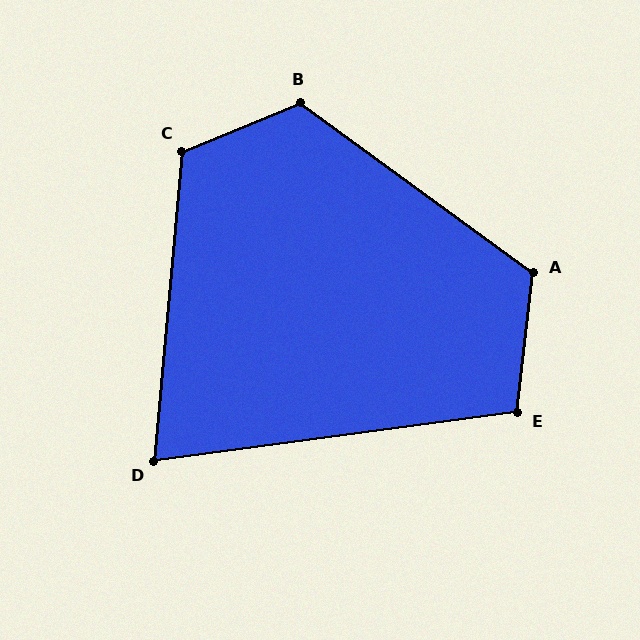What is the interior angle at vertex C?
Approximately 117 degrees (obtuse).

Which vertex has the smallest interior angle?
D, at approximately 77 degrees.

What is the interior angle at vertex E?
Approximately 104 degrees (obtuse).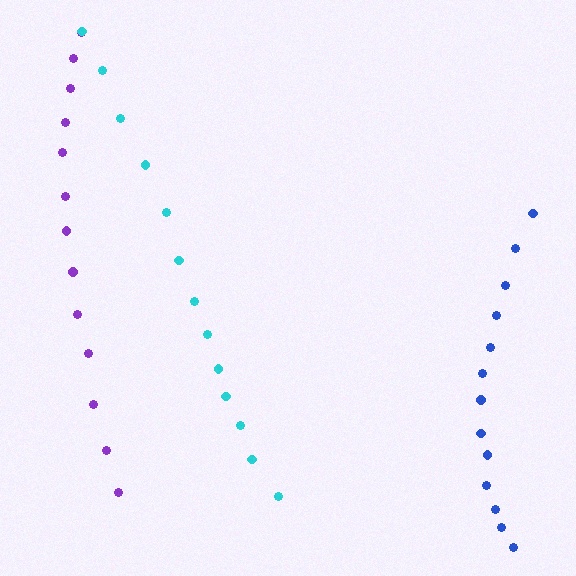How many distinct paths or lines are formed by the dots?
There are 3 distinct paths.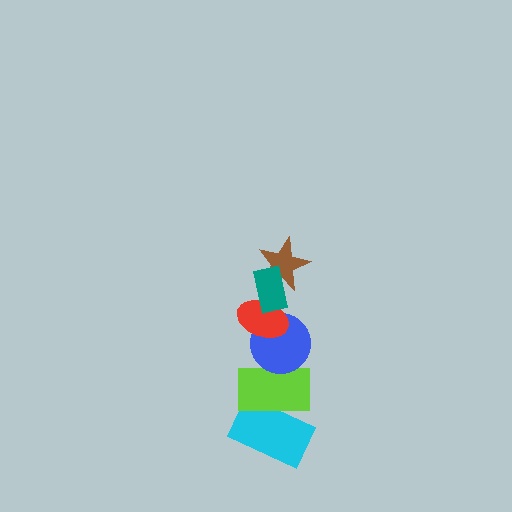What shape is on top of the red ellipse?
The brown star is on top of the red ellipse.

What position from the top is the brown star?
The brown star is 2nd from the top.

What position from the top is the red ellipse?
The red ellipse is 3rd from the top.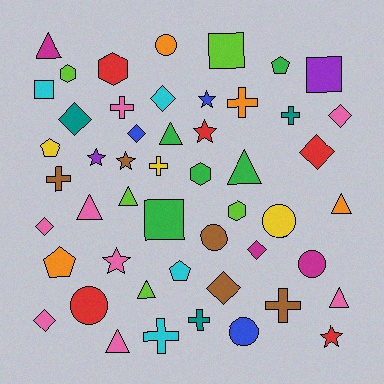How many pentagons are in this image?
There are 4 pentagons.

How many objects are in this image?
There are 50 objects.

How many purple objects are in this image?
There are 2 purple objects.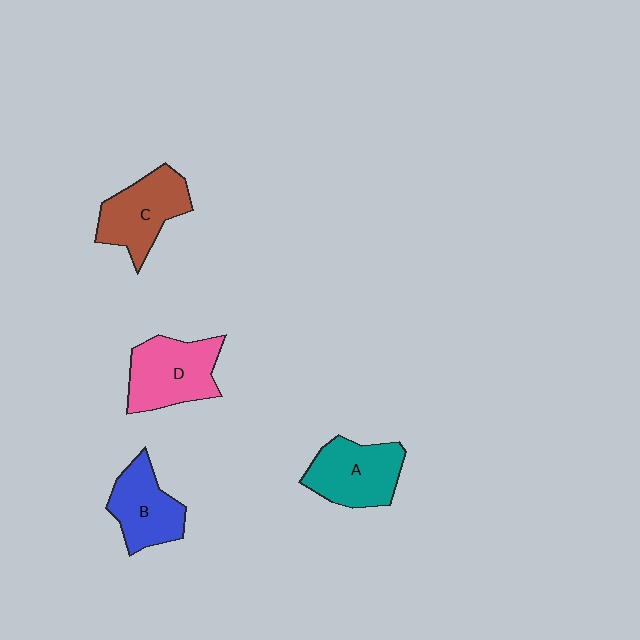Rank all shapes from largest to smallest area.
From largest to smallest: D (pink), A (teal), C (brown), B (blue).